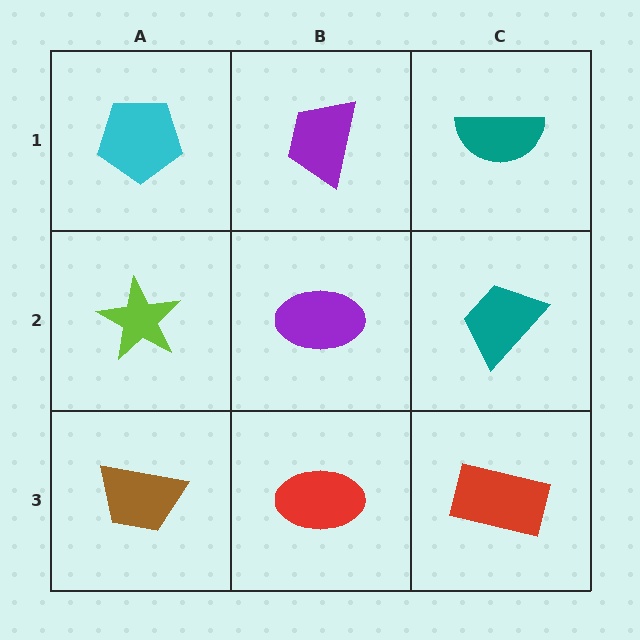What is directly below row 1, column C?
A teal trapezoid.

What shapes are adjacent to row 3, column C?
A teal trapezoid (row 2, column C), a red ellipse (row 3, column B).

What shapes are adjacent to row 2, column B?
A purple trapezoid (row 1, column B), a red ellipse (row 3, column B), a lime star (row 2, column A), a teal trapezoid (row 2, column C).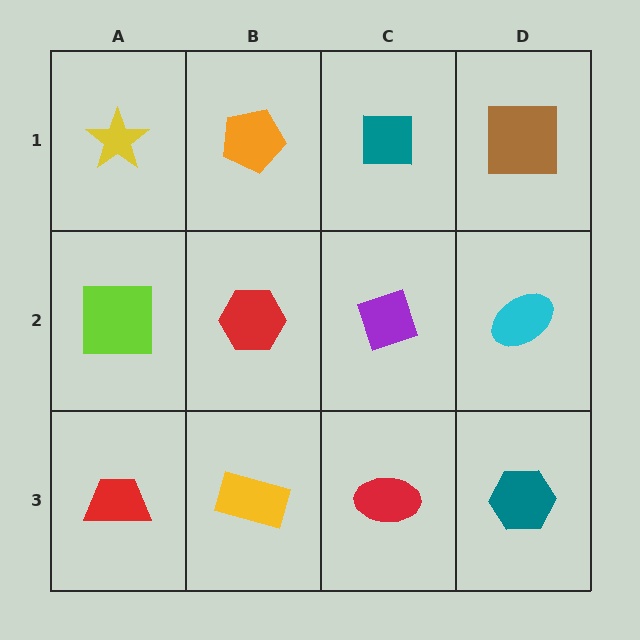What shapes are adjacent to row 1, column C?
A purple diamond (row 2, column C), an orange pentagon (row 1, column B), a brown square (row 1, column D).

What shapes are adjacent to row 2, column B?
An orange pentagon (row 1, column B), a yellow rectangle (row 3, column B), a lime square (row 2, column A), a purple diamond (row 2, column C).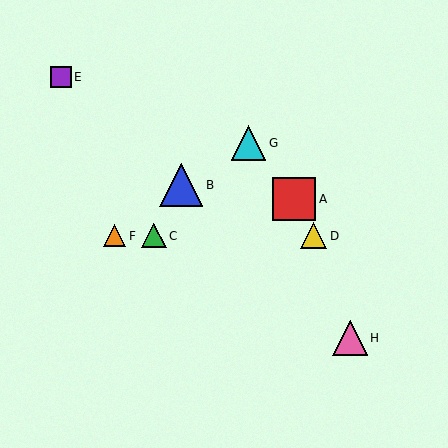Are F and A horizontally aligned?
No, F is at y≈236 and A is at y≈199.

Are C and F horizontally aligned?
Yes, both are at y≈236.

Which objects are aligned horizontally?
Objects C, D, F are aligned horizontally.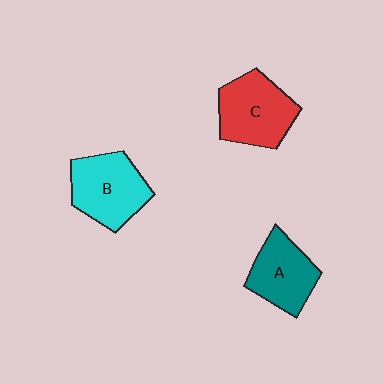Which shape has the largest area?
Shape C (red).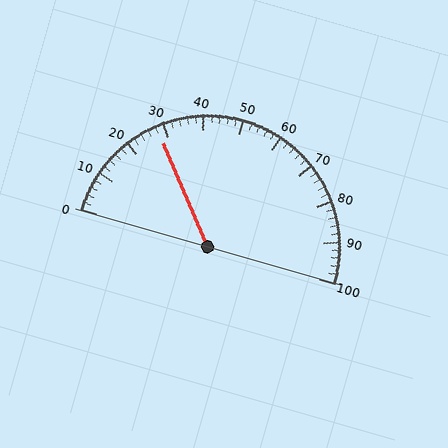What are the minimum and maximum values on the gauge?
The gauge ranges from 0 to 100.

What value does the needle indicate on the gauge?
The needle indicates approximately 28.